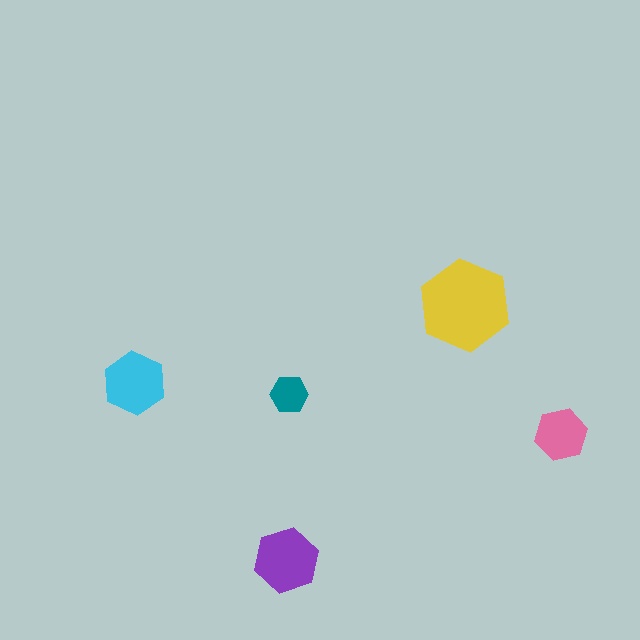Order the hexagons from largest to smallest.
the yellow one, the purple one, the cyan one, the pink one, the teal one.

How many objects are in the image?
There are 5 objects in the image.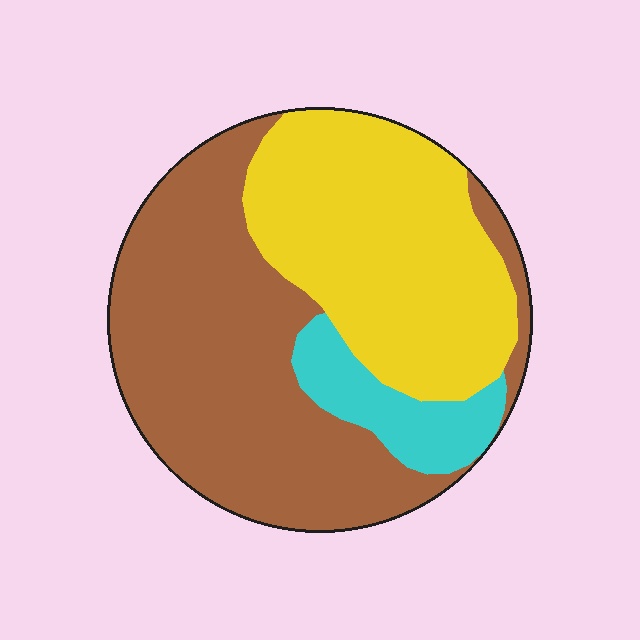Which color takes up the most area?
Brown, at roughly 50%.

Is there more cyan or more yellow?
Yellow.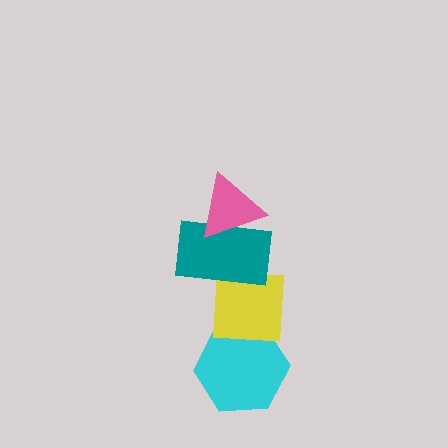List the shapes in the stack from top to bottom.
From top to bottom: the pink triangle, the teal rectangle, the yellow square, the cyan hexagon.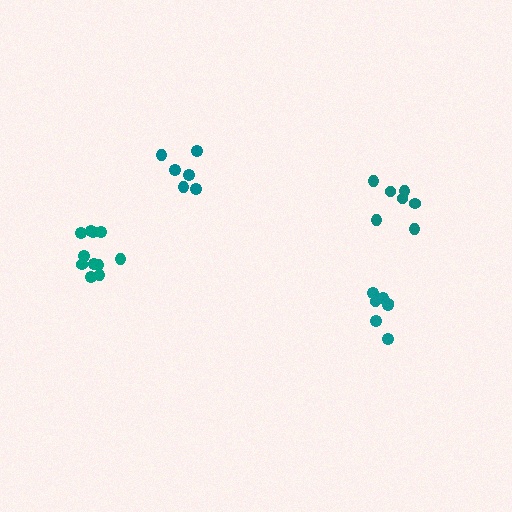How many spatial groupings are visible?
There are 4 spatial groupings.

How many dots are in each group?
Group 1: 7 dots, Group 2: 7 dots, Group 3: 6 dots, Group 4: 11 dots (31 total).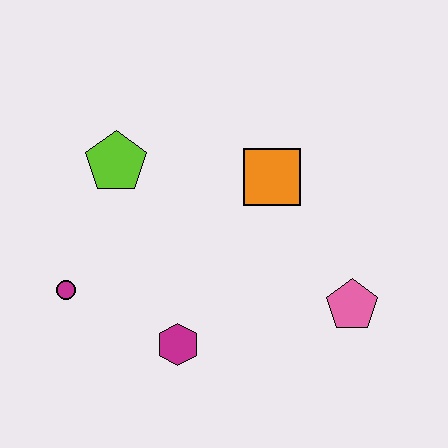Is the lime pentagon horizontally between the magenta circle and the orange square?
Yes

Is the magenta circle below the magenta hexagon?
No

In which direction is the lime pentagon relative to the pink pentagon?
The lime pentagon is to the left of the pink pentagon.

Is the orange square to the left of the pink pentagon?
Yes